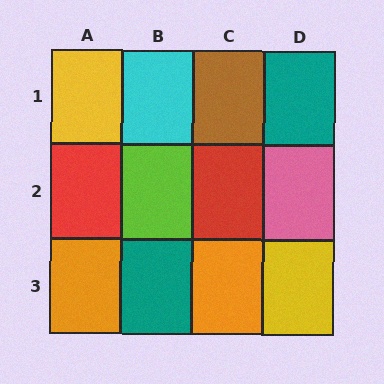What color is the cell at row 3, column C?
Orange.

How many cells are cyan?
1 cell is cyan.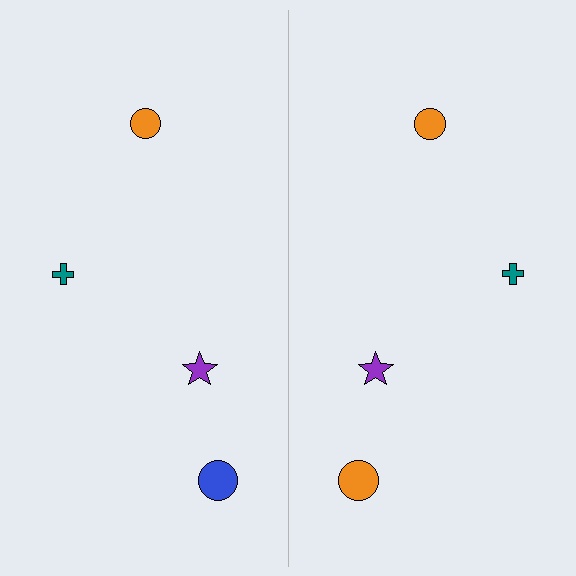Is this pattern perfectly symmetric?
No, the pattern is not perfectly symmetric. The orange circle on the right side breaks the symmetry — its mirror counterpart is blue.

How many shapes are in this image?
There are 8 shapes in this image.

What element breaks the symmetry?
The orange circle on the right side breaks the symmetry — its mirror counterpart is blue.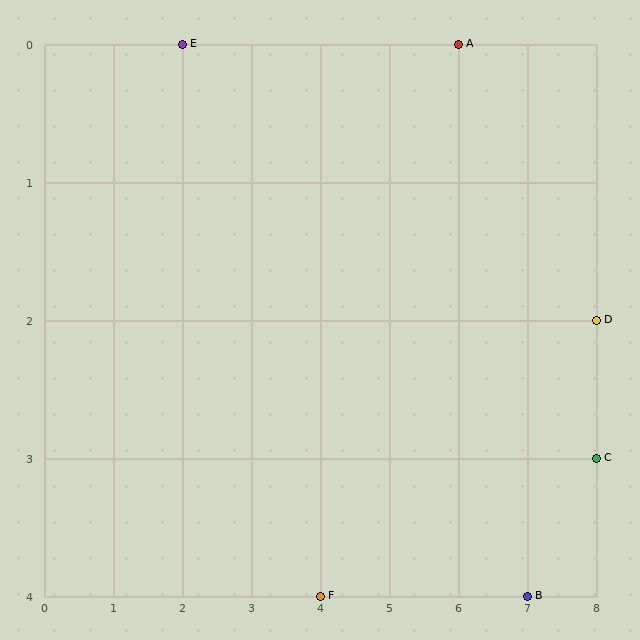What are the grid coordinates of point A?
Point A is at grid coordinates (6, 0).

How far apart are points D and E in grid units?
Points D and E are 6 columns and 2 rows apart (about 6.3 grid units diagonally).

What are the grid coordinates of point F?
Point F is at grid coordinates (4, 4).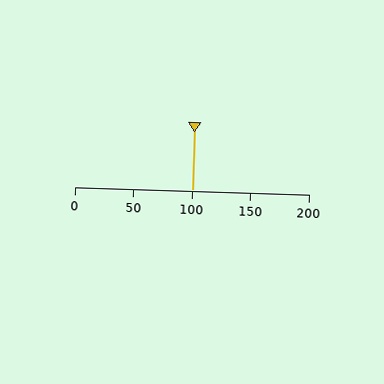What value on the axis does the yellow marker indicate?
The marker indicates approximately 100.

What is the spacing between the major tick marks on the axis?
The major ticks are spaced 50 apart.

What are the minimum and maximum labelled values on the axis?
The axis runs from 0 to 200.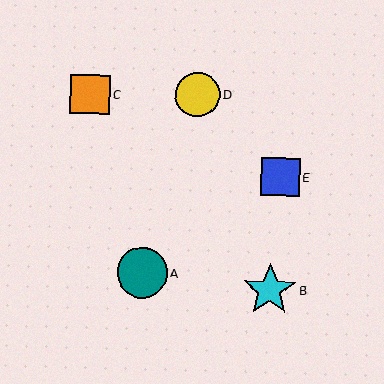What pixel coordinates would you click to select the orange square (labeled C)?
Click at (90, 95) to select the orange square C.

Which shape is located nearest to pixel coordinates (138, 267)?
The teal circle (labeled A) at (142, 273) is nearest to that location.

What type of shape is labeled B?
Shape B is a cyan star.